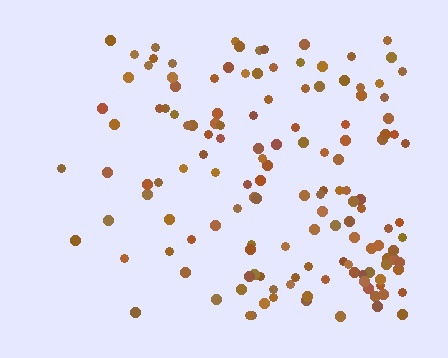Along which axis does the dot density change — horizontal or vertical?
Horizontal.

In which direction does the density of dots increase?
From left to right, with the right side densest.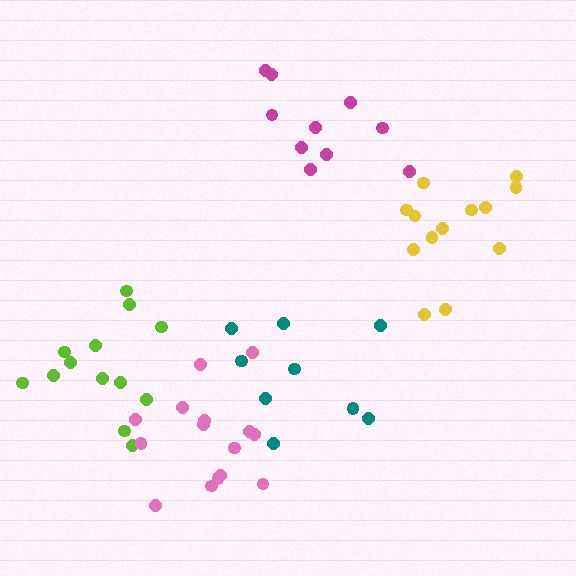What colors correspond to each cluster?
The clusters are colored: lime, teal, magenta, pink, yellow.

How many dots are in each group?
Group 1: 13 dots, Group 2: 9 dots, Group 3: 10 dots, Group 4: 15 dots, Group 5: 13 dots (60 total).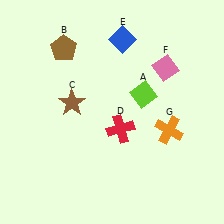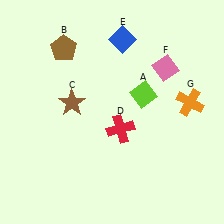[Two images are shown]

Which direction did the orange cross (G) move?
The orange cross (G) moved up.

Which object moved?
The orange cross (G) moved up.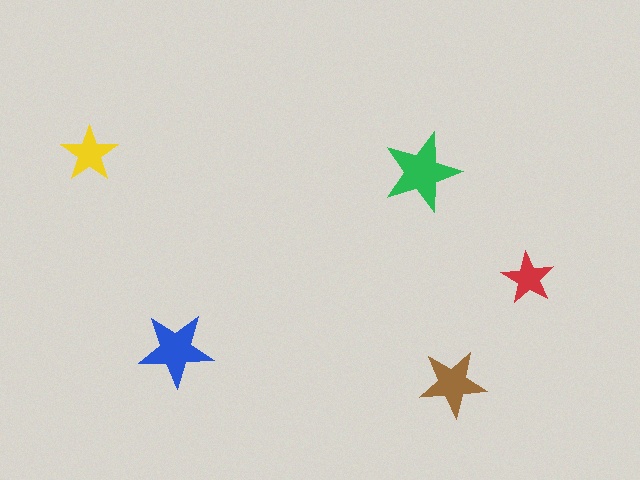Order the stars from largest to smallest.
the green one, the blue one, the brown one, the yellow one, the red one.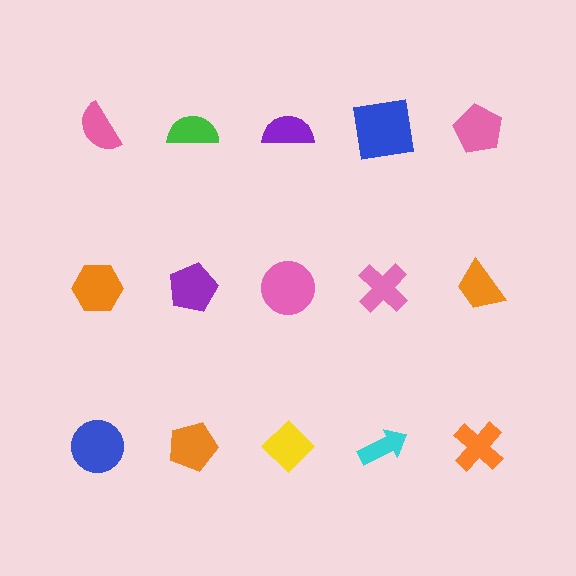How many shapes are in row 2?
5 shapes.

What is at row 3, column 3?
A yellow diamond.